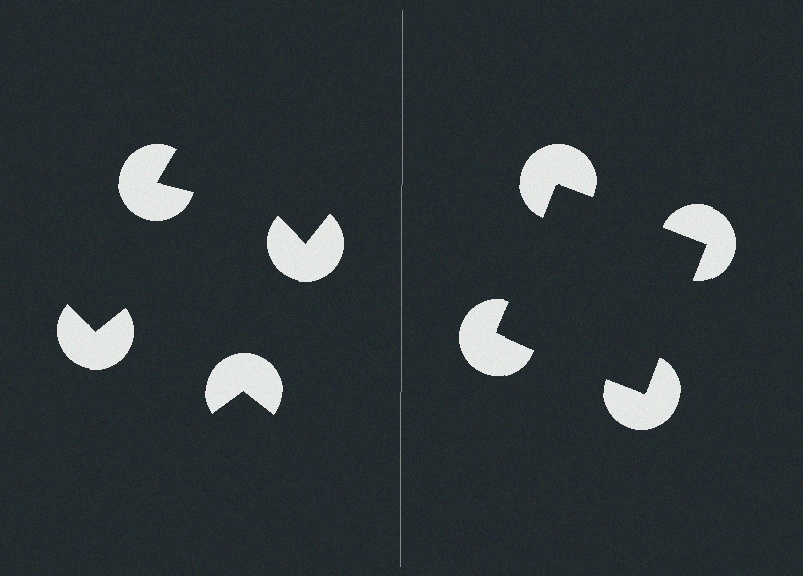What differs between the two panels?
The pac-man discs are positioned identically on both sides; only the wedge orientations differ. On the right they align to a square; on the left they are misaligned.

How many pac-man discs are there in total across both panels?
8 — 4 on each side.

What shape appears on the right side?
An illusory square.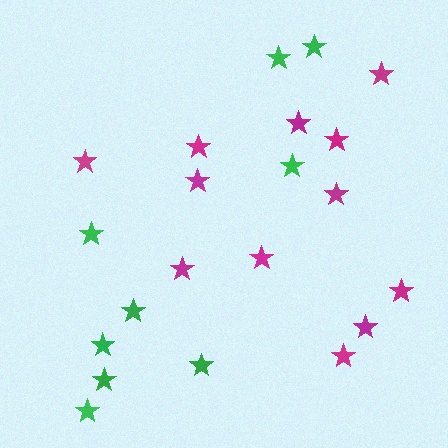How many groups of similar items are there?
There are 2 groups: one group of green stars (9) and one group of magenta stars (12).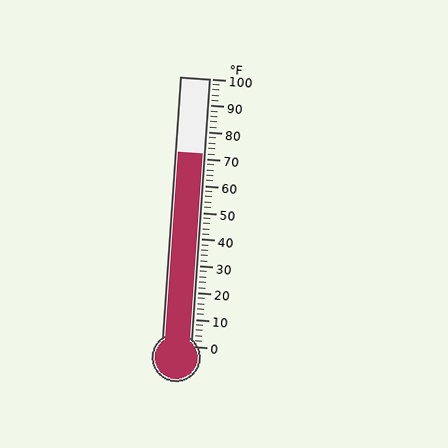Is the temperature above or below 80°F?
The temperature is below 80°F.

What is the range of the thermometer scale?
The thermometer scale ranges from 0°F to 100°F.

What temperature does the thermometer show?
The thermometer shows approximately 72°F.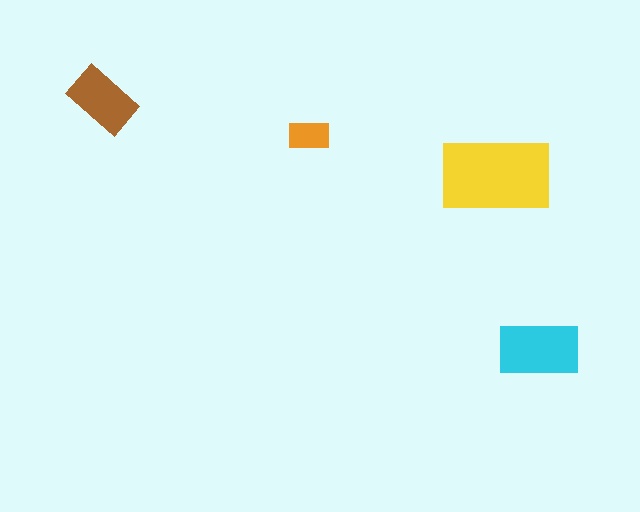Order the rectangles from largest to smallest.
the yellow one, the cyan one, the brown one, the orange one.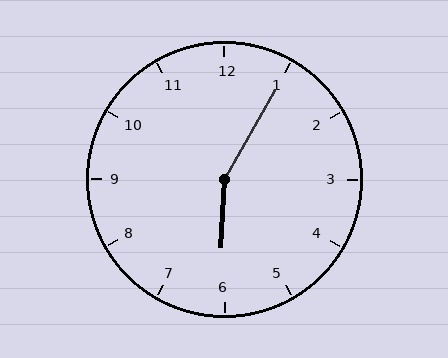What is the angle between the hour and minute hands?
Approximately 152 degrees.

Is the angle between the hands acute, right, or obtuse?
It is obtuse.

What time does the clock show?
6:05.